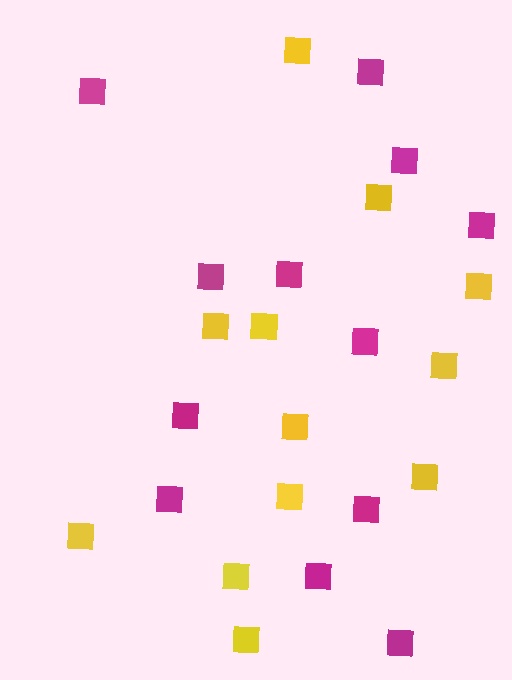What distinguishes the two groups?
There are 2 groups: one group of yellow squares (12) and one group of magenta squares (12).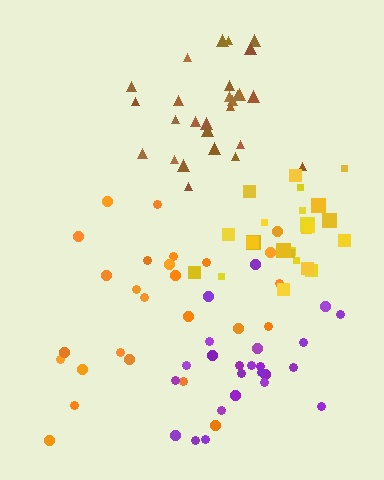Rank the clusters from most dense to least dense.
brown, yellow, purple, orange.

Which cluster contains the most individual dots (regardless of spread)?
Brown (27).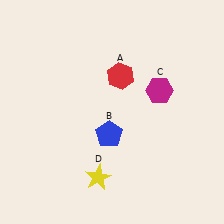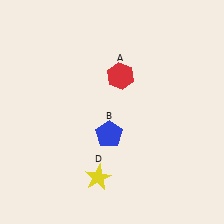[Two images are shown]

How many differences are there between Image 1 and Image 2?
There is 1 difference between the two images.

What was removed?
The magenta hexagon (C) was removed in Image 2.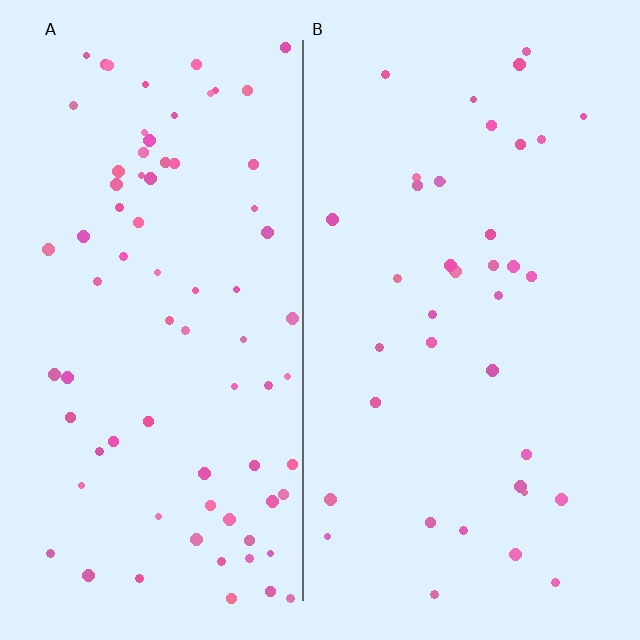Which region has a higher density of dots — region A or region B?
A (the left).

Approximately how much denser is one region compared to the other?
Approximately 2.0× — region A over region B.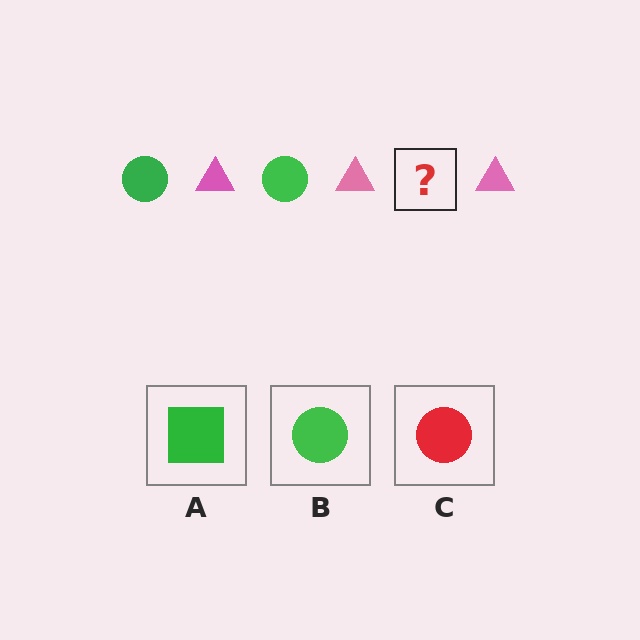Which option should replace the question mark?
Option B.